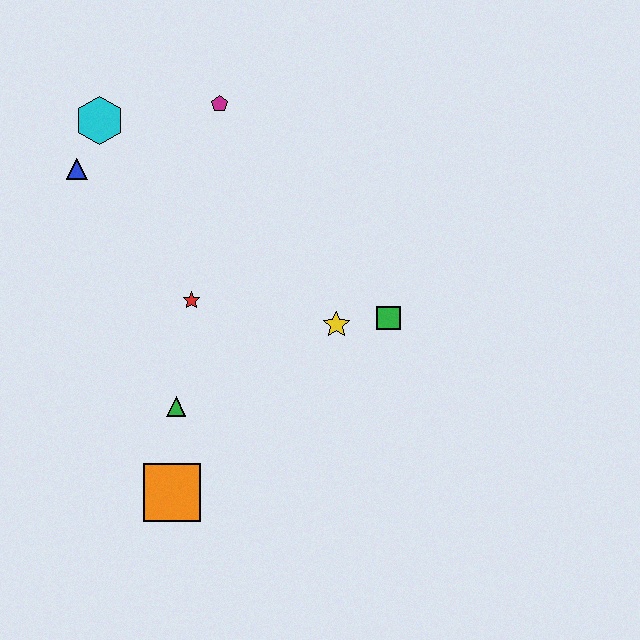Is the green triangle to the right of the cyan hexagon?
Yes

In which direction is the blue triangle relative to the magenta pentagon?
The blue triangle is to the left of the magenta pentagon.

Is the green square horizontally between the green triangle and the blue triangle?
No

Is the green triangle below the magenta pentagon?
Yes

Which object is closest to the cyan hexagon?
The blue triangle is closest to the cyan hexagon.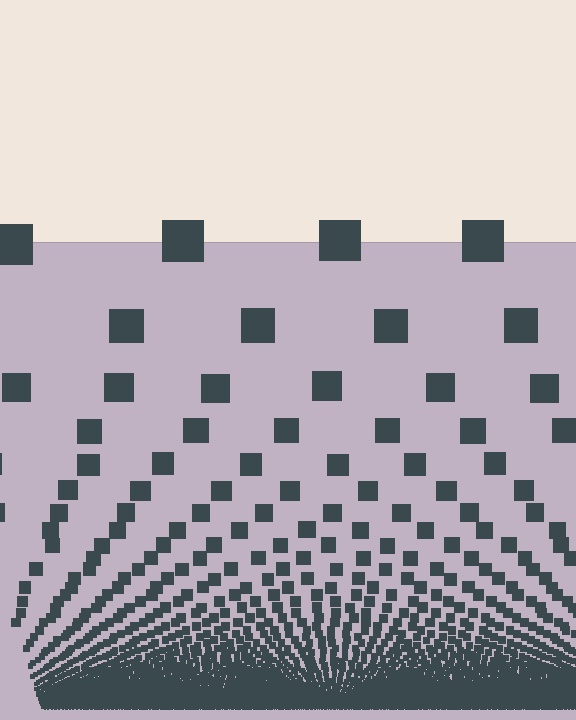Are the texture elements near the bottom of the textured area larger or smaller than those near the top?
Smaller. The gradient is inverted — elements near the bottom are smaller and denser.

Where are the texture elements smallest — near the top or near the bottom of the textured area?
Near the bottom.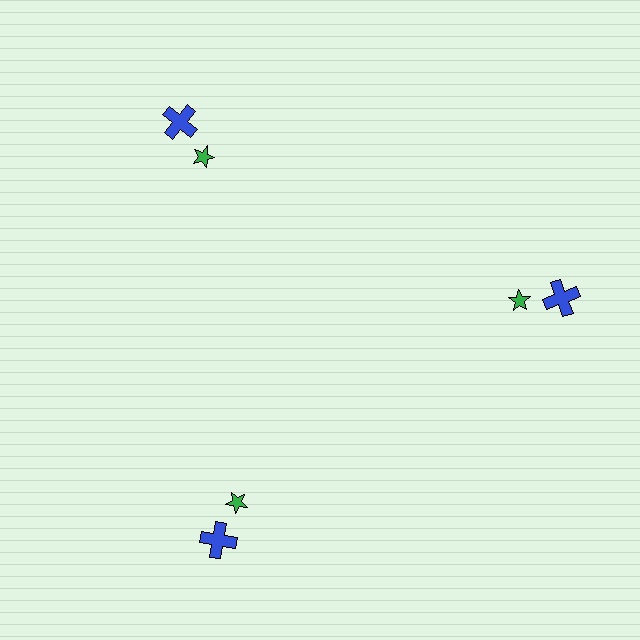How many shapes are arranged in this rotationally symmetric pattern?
There are 6 shapes, arranged in 3 groups of 2.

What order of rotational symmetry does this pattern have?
This pattern has 3-fold rotational symmetry.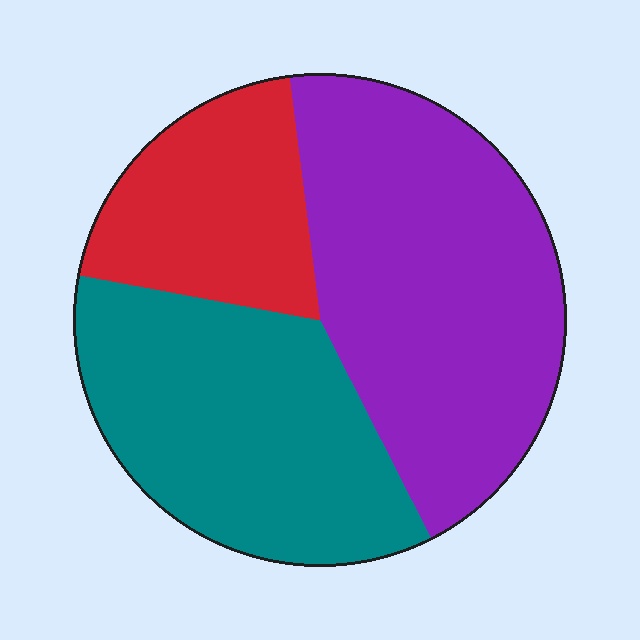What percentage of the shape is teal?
Teal takes up about one third (1/3) of the shape.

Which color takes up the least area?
Red, at roughly 20%.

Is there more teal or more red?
Teal.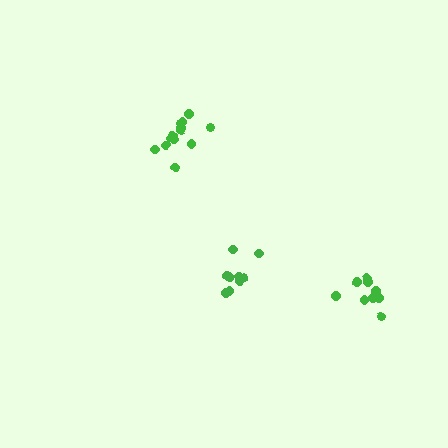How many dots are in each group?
Group 1: 13 dots, Group 2: 9 dots, Group 3: 9 dots (31 total).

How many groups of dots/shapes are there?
There are 3 groups.